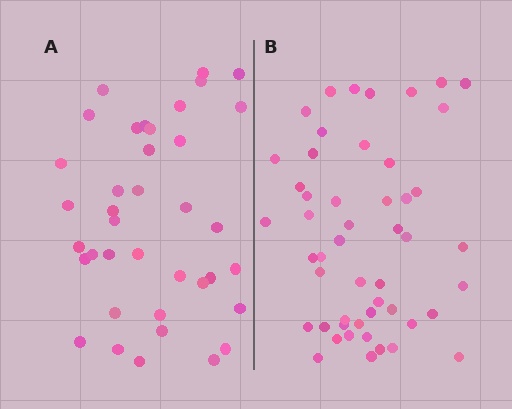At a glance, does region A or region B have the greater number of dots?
Region B (the right region) has more dots.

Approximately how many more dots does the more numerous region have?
Region B has roughly 12 or so more dots than region A.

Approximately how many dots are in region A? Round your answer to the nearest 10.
About 40 dots. (The exact count is 38, which rounds to 40.)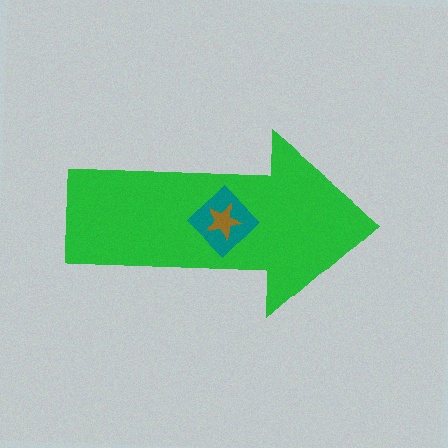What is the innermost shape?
The brown star.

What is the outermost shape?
The green arrow.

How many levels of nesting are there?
3.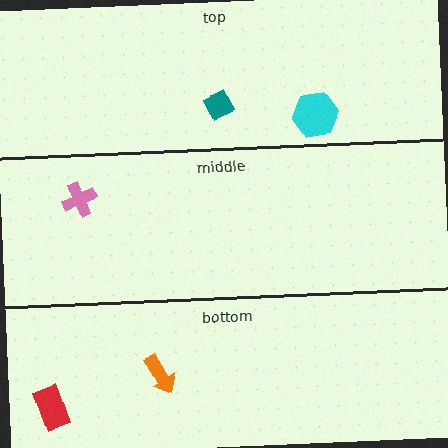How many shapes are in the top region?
2.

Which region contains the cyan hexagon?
The top region.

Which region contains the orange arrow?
The bottom region.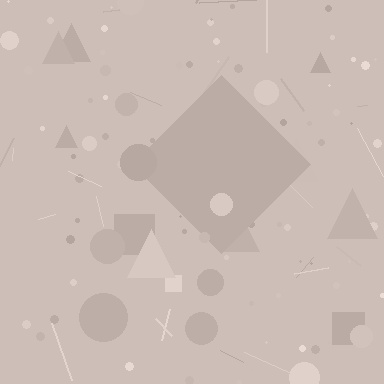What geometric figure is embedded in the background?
A diamond is embedded in the background.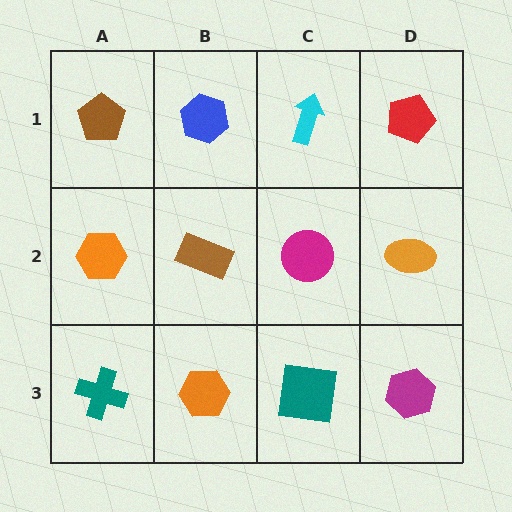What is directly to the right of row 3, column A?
An orange hexagon.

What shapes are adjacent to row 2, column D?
A red pentagon (row 1, column D), a magenta hexagon (row 3, column D), a magenta circle (row 2, column C).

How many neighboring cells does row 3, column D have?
2.